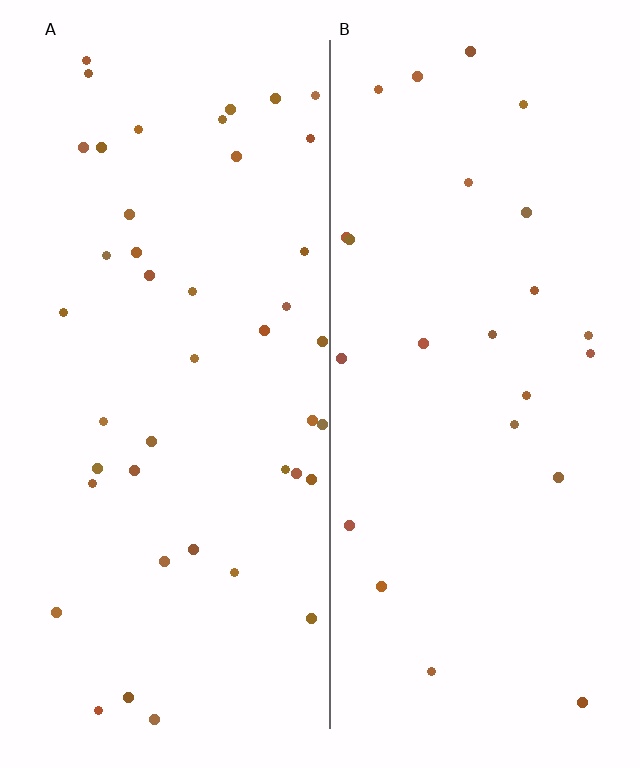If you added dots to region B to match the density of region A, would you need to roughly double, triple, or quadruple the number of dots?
Approximately double.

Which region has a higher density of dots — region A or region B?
A (the left).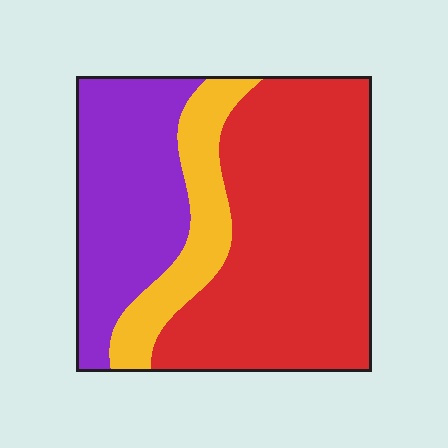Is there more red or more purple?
Red.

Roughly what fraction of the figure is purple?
Purple takes up about one third (1/3) of the figure.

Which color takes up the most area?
Red, at roughly 55%.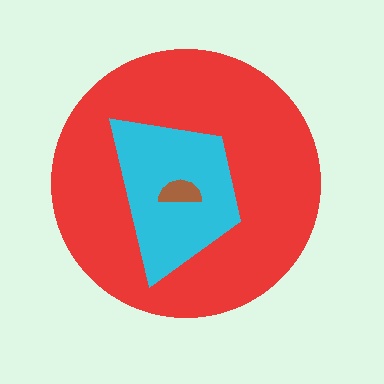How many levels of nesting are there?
3.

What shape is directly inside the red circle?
The cyan trapezoid.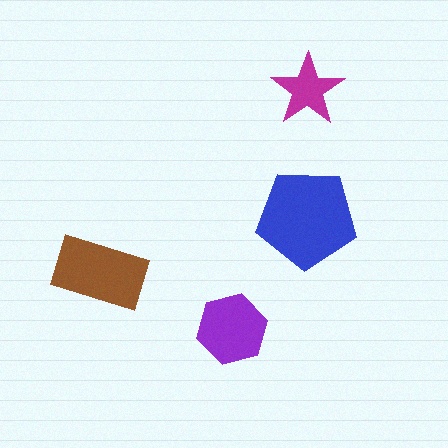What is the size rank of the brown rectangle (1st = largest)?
2nd.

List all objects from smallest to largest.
The magenta star, the purple hexagon, the brown rectangle, the blue pentagon.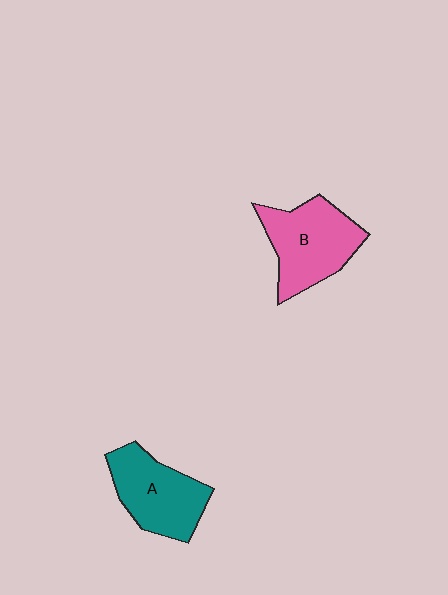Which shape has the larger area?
Shape B (pink).